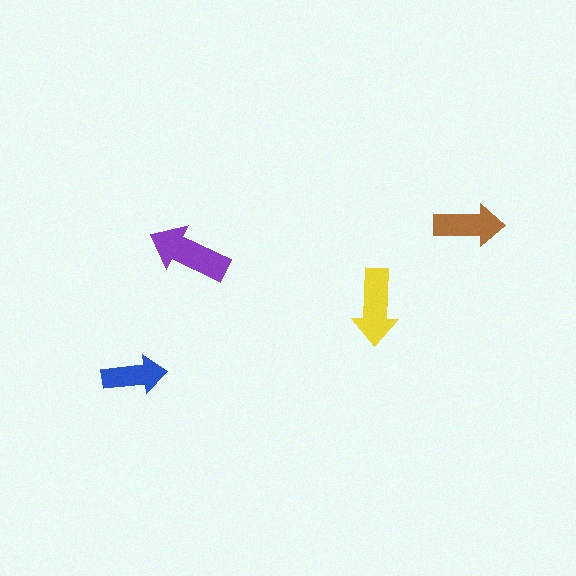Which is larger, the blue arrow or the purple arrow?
The purple one.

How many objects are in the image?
There are 4 objects in the image.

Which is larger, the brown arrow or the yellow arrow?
The yellow one.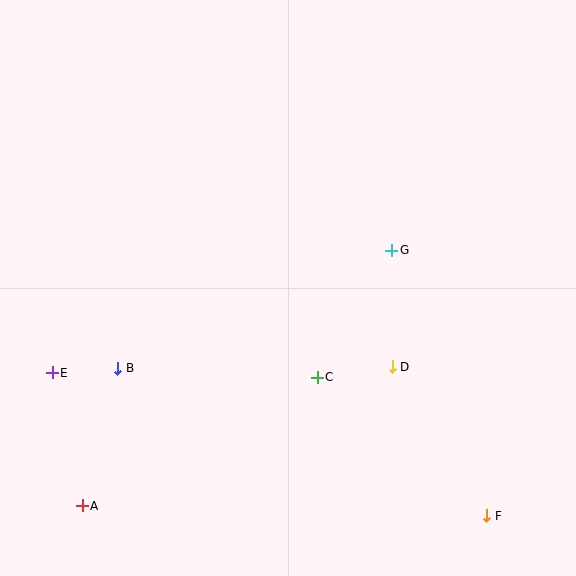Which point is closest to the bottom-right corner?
Point F is closest to the bottom-right corner.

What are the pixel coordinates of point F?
Point F is at (487, 516).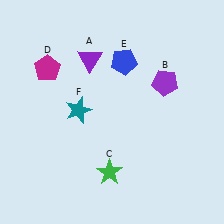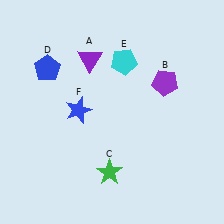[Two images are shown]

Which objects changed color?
D changed from magenta to blue. E changed from blue to cyan. F changed from teal to blue.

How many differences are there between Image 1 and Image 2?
There are 3 differences between the two images.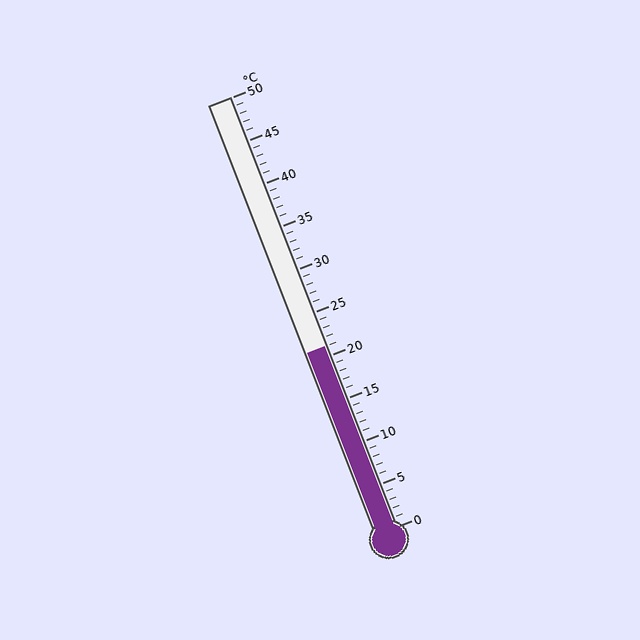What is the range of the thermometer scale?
The thermometer scale ranges from 0°C to 50°C.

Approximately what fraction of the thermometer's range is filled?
The thermometer is filled to approximately 40% of its range.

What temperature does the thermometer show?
The thermometer shows approximately 21°C.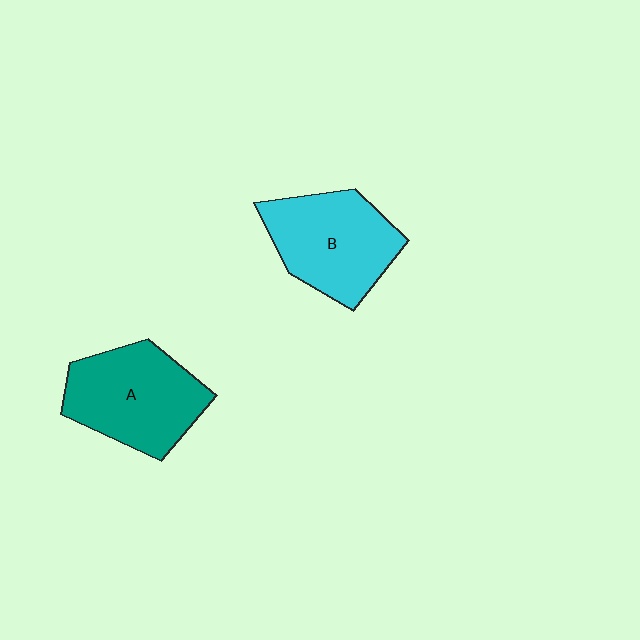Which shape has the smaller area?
Shape B (cyan).